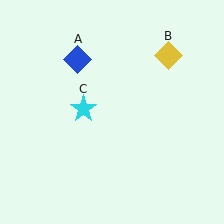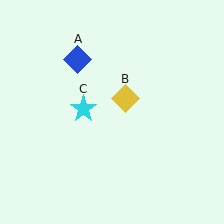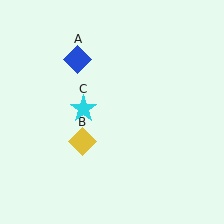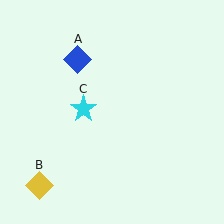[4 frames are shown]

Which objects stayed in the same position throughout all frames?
Blue diamond (object A) and cyan star (object C) remained stationary.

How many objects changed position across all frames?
1 object changed position: yellow diamond (object B).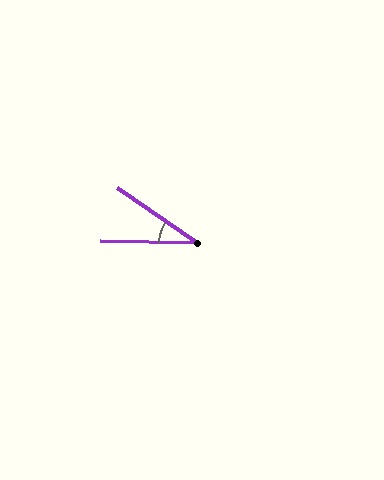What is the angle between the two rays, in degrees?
Approximately 34 degrees.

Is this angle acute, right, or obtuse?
It is acute.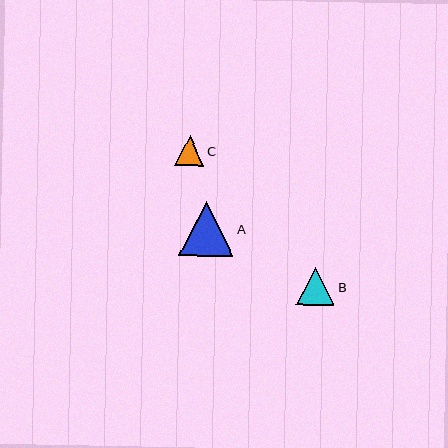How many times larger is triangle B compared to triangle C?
Triangle B is approximately 1.3 times the size of triangle C.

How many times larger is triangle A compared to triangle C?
Triangle A is approximately 1.8 times the size of triangle C.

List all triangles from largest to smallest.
From largest to smallest: A, B, C.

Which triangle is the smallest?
Triangle C is the smallest with a size of approximately 29 pixels.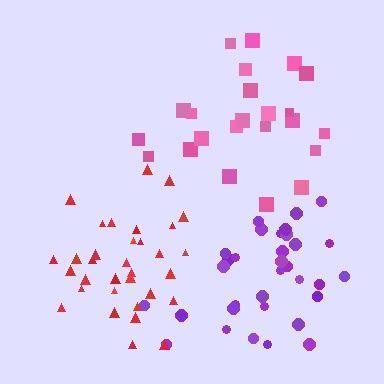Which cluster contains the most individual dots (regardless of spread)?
Purple (33).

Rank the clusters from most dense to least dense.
red, purple, pink.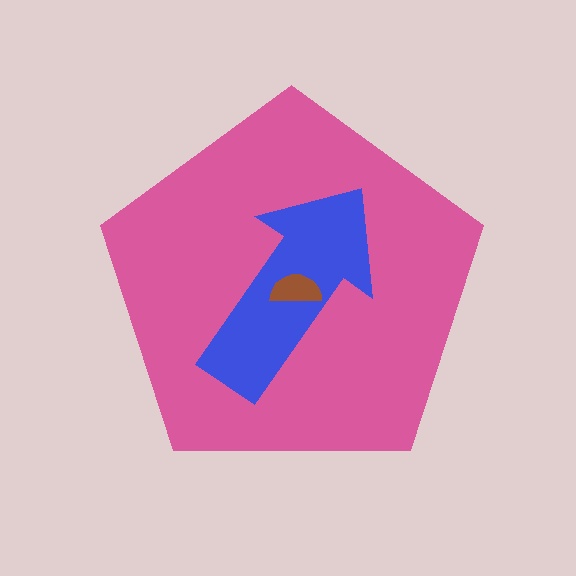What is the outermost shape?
The pink pentagon.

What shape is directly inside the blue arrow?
The brown semicircle.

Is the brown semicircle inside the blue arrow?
Yes.